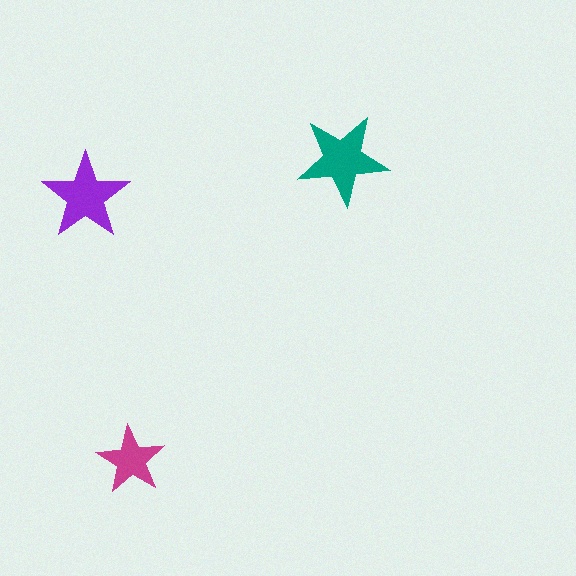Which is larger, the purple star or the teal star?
The teal one.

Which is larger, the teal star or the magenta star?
The teal one.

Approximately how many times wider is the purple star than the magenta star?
About 1.5 times wider.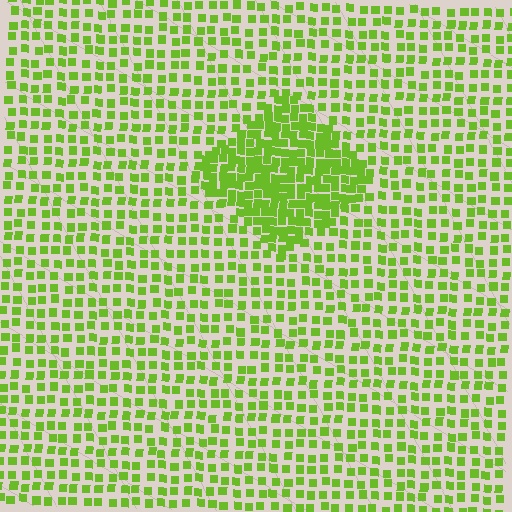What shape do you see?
I see a diamond.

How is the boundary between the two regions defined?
The boundary is defined by a change in element density (approximately 2.1x ratio). All elements are the same color, size, and shape.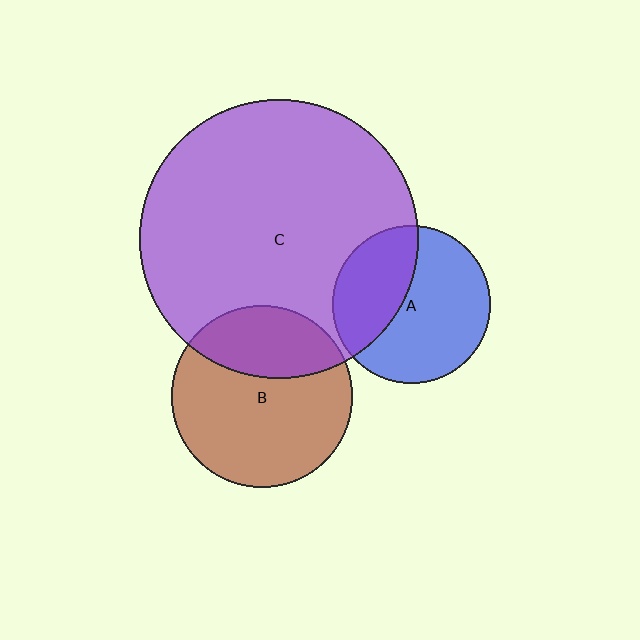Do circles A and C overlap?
Yes.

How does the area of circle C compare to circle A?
Approximately 3.1 times.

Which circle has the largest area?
Circle C (purple).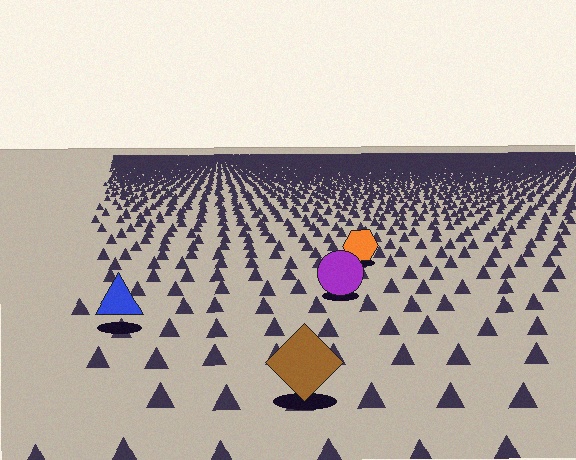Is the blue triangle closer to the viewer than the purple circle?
Yes. The blue triangle is closer — you can tell from the texture gradient: the ground texture is coarser near it.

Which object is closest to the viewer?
The brown diamond is closest. The texture marks near it are larger and more spread out.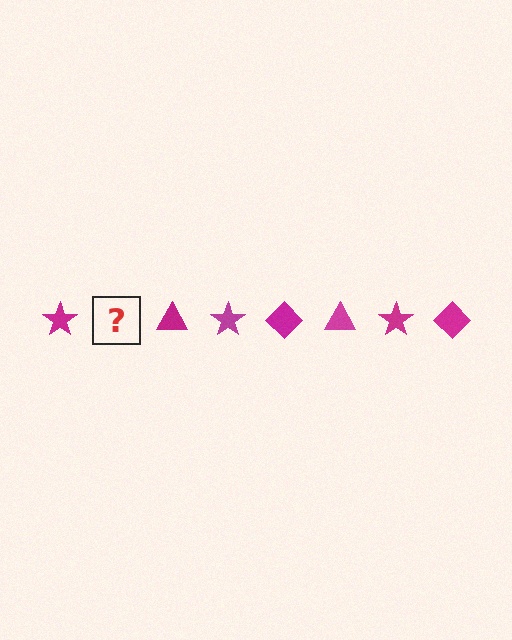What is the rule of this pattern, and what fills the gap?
The rule is that the pattern cycles through star, diamond, triangle shapes in magenta. The gap should be filled with a magenta diamond.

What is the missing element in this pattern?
The missing element is a magenta diamond.